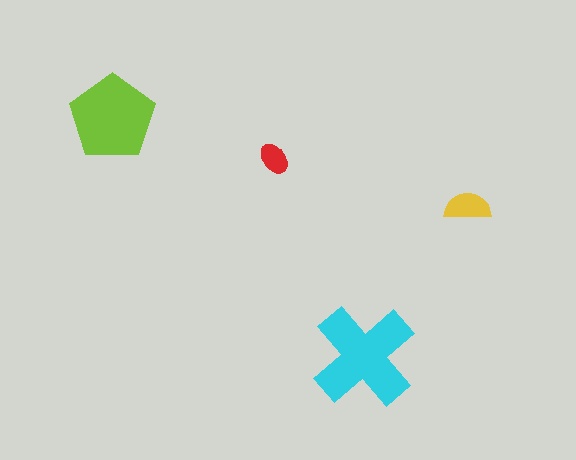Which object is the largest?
The cyan cross.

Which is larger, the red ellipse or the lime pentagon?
The lime pentagon.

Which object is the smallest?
The red ellipse.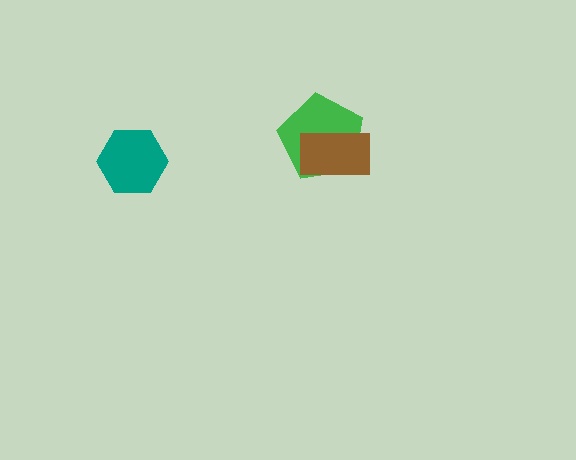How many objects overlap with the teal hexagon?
0 objects overlap with the teal hexagon.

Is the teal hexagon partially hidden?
No, no other shape covers it.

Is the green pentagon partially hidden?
Yes, it is partially covered by another shape.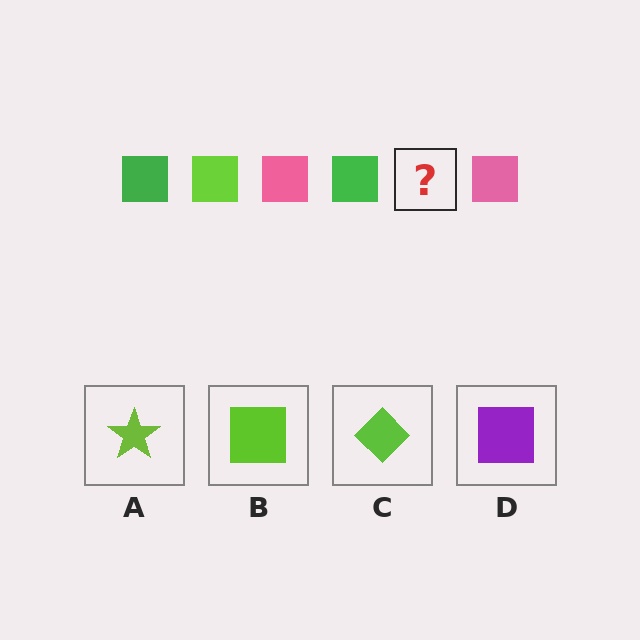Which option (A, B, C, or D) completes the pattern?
B.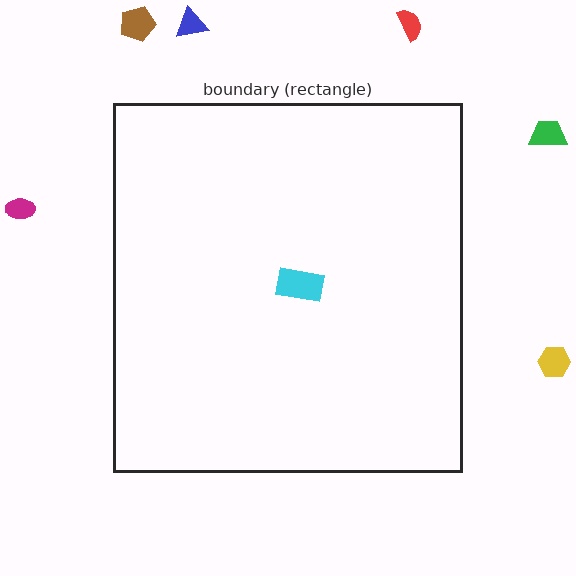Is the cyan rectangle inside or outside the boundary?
Inside.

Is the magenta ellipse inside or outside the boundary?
Outside.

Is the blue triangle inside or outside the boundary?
Outside.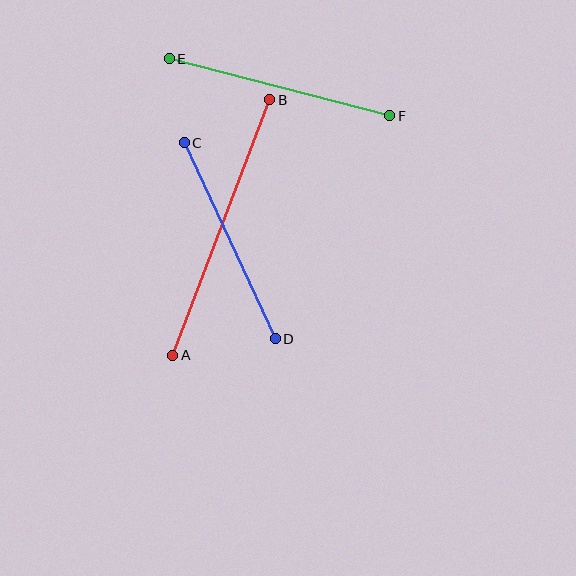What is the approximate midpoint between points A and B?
The midpoint is at approximately (221, 227) pixels.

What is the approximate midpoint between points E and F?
The midpoint is at approximately (279, 87) pixels.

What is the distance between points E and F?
The distance is approximately 228 pixels.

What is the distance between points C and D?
The distance is approximately 216 pixels.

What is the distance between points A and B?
The distance is approximately 274 pixels.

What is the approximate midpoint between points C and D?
The midpoint is at approximately (230, 241) pixels.